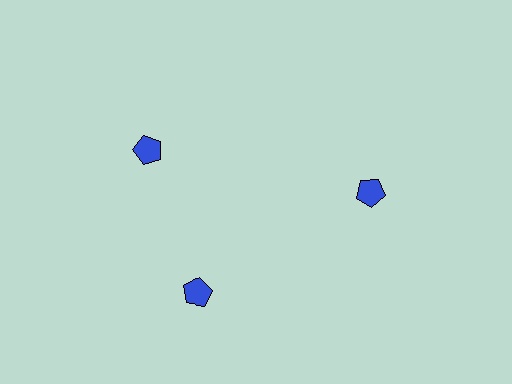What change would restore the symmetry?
The symmetry would be restored by rotating it back into even spacing with its neighbors so that all 3 pentagons sit at equal angles and equal distance from the center.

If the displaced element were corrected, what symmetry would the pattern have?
It would have 3-fold rotational symmetry — the pattern would map onto itself every 120 degrees.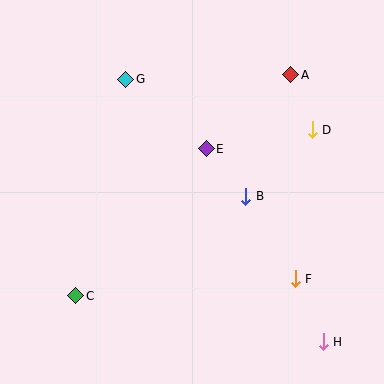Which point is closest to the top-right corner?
Point A is closest to the top-right corner.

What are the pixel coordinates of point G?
Point G is at (126, 79).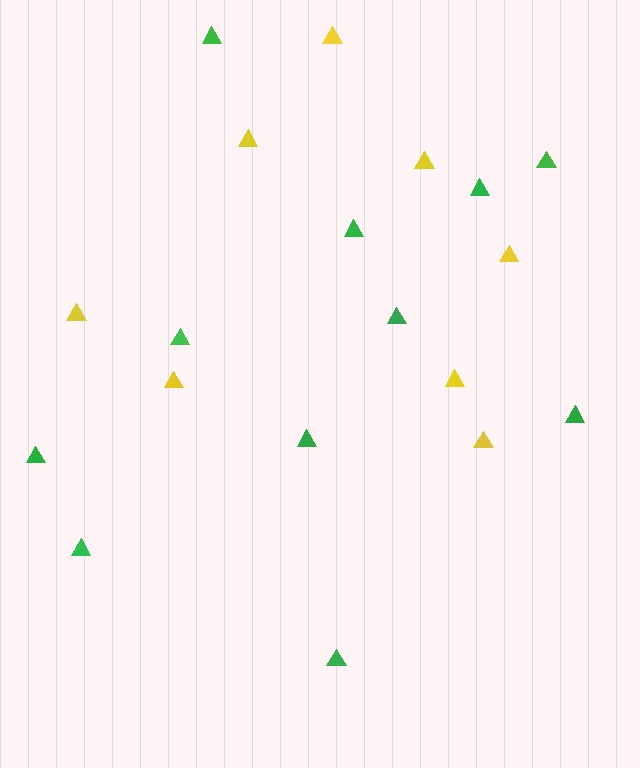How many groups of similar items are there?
There are 2 groups: one group of yellow triangles (8) and one group of green triangles (11).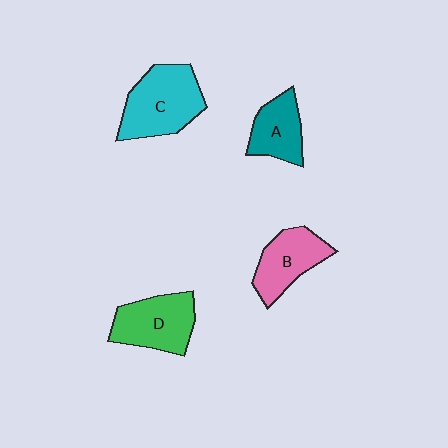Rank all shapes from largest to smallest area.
From largest to smallest: C (cyan), D (green), B (pink), A (teal).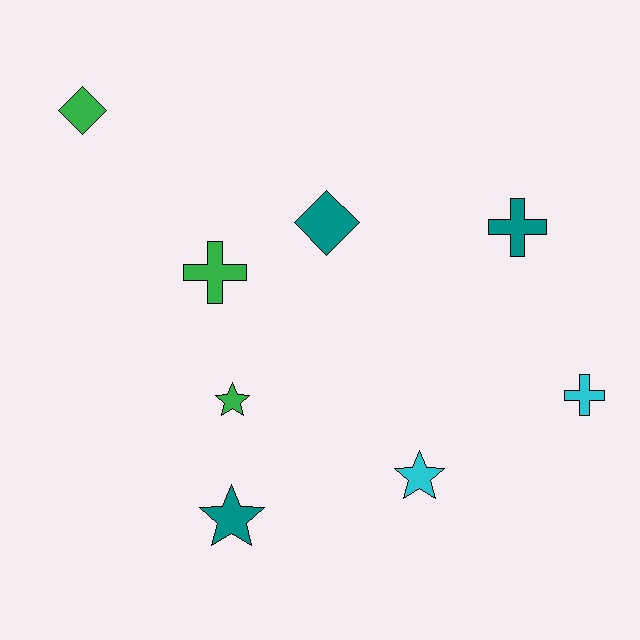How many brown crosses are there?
There are no brown crosses.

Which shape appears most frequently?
Cross, with 3 objects.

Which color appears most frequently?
Teal, with 3 objects.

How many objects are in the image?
There are 8 objects.